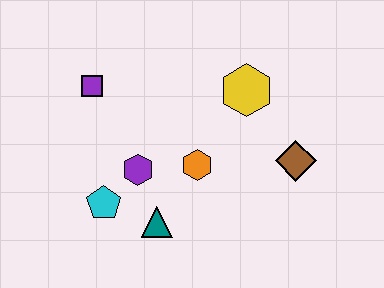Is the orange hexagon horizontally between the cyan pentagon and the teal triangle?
No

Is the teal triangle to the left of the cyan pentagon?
No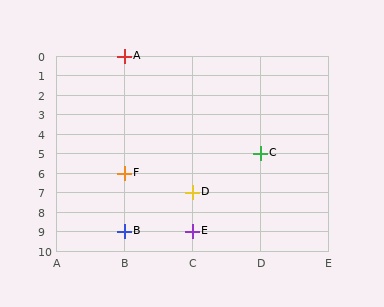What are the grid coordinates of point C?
Point C is at grid coordinates (D, 5).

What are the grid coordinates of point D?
Point D is at grid coordinates (C, 7).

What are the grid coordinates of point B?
Point B is at grid coordinates (B, 9).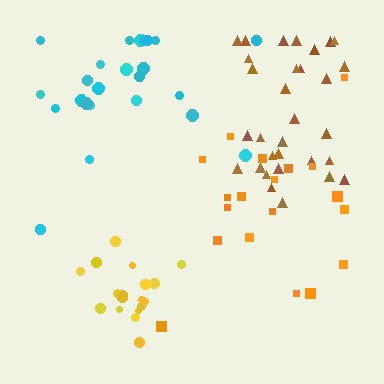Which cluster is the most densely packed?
Yellow.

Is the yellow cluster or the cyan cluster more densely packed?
Yellow.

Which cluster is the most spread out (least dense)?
Cyan.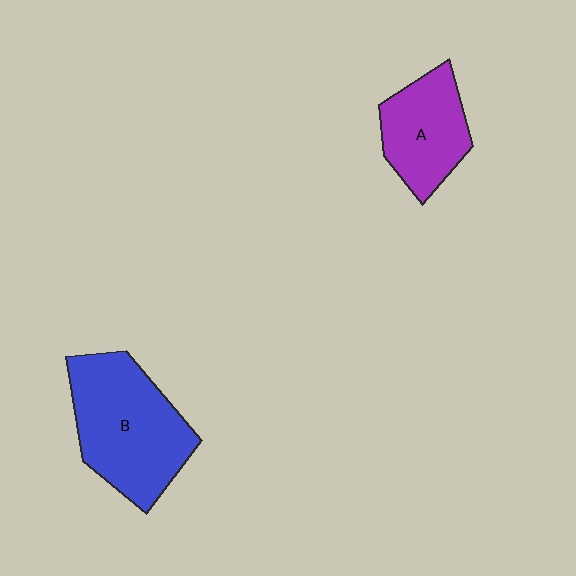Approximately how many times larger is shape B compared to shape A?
Approximately 1.6 times.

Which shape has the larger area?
Shape B (blue).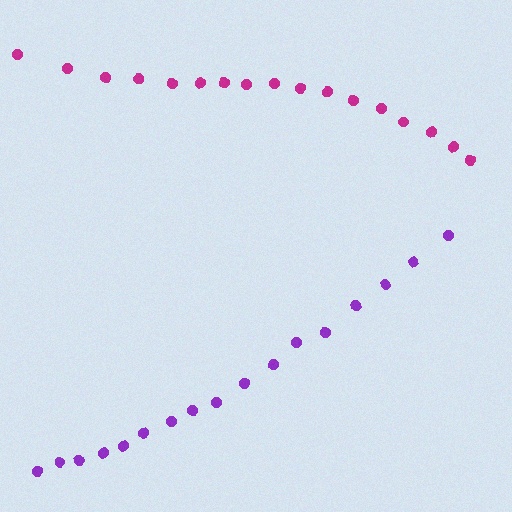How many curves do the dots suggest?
There are 2 distinct paths.